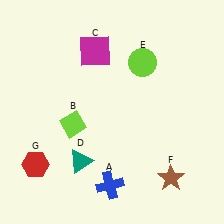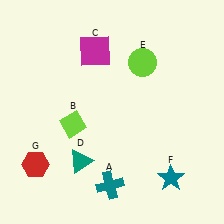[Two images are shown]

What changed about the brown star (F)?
In Image 1, F is brown. In Image 2, it changed to teal.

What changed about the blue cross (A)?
In Image 1, A is blue. In Image 2, it changed to teal.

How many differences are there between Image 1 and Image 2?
There are 2 differences between the two images.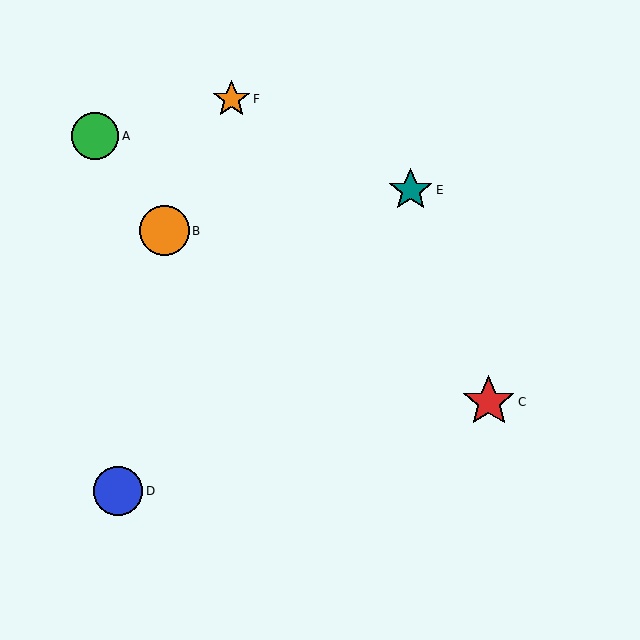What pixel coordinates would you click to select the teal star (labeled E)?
Click at (411, 190) to select the teal star E.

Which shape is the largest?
The red star (labeled C) is the largest.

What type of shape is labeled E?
Shape E is a teal star.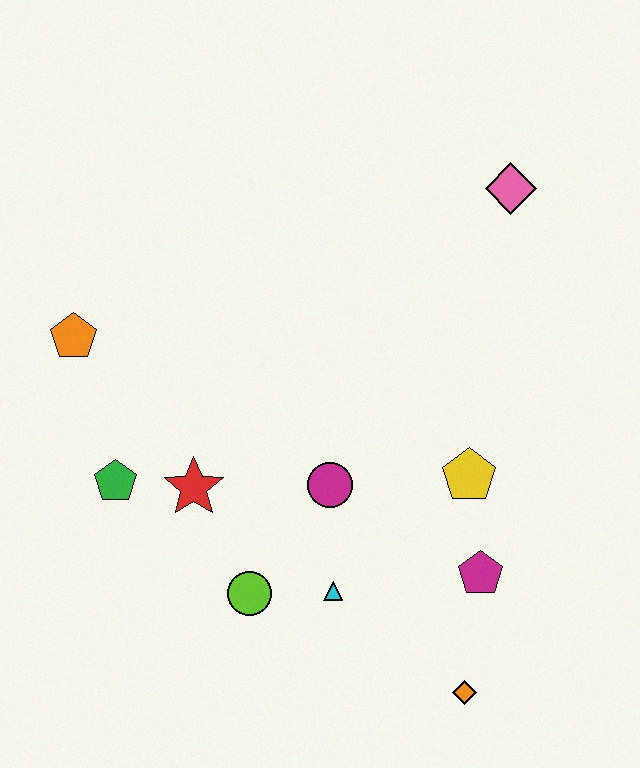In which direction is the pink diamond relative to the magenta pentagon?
The pink diamond is above the magenta pentagon.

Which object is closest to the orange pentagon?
The green pentagon is closest to the orange pentagon.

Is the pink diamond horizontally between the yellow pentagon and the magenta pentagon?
No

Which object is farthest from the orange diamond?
The orange pentagon is farthest from the orange diamond.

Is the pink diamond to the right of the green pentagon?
Yes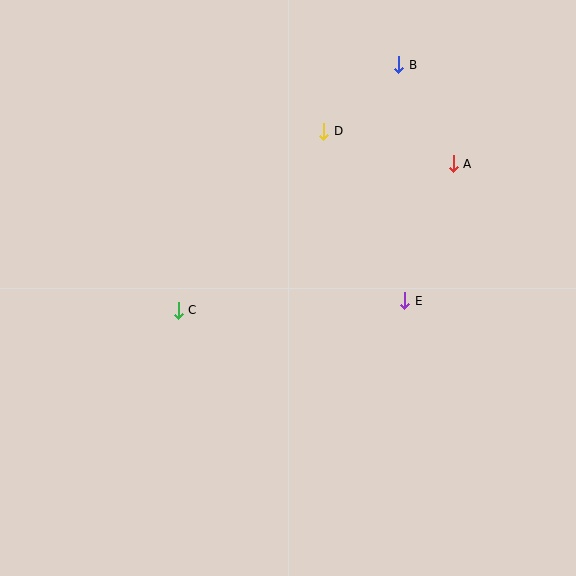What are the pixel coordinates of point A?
Point A is at (453, 164).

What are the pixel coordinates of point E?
Point E is at (405, 301).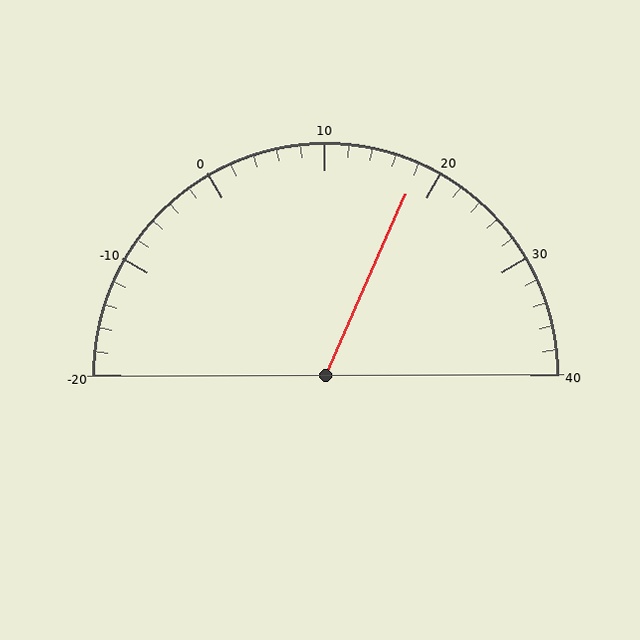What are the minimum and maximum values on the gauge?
The gauge ranges from -20 to 40.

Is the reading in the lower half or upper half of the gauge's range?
The reading is in the upper half of the range (-20 to 40).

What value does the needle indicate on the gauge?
The needle indicates approximately 18.